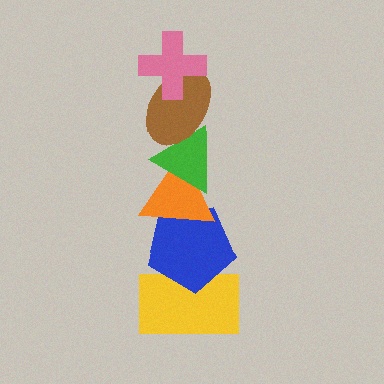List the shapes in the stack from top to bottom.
From top to bottom: the pink cross, the brown ellipse, the green triangle, the orange triangle, the blue pentagon, the yellow rectangle.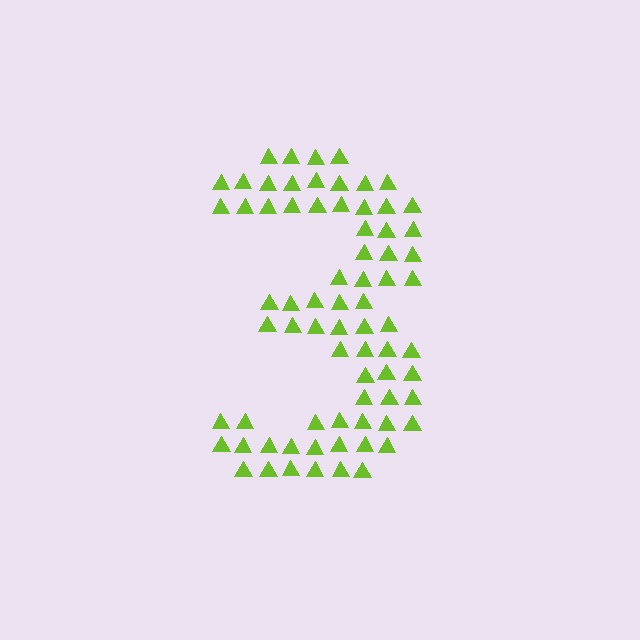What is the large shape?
The large shape is the digit 3.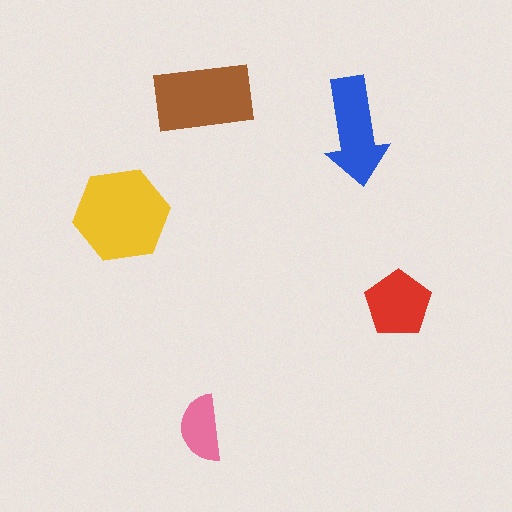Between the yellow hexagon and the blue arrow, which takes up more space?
The yellow hexagon.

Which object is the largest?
The yellow hexagon.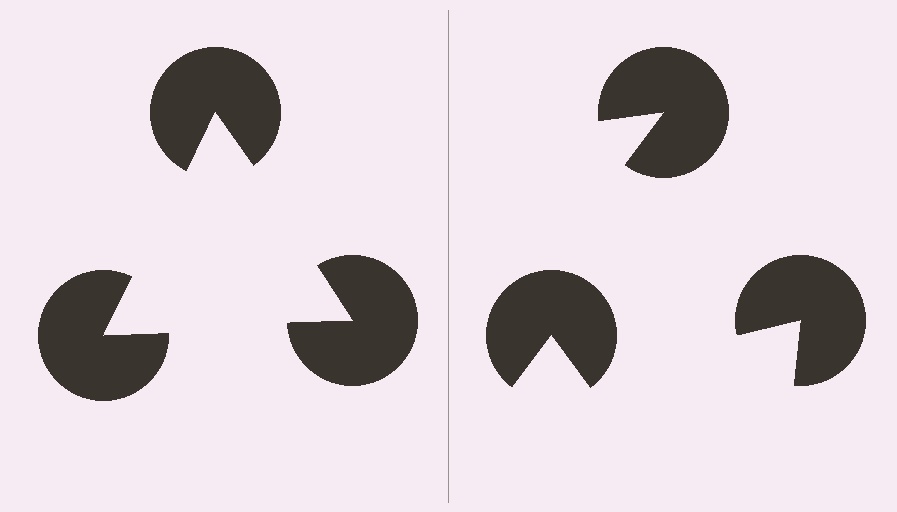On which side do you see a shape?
An illusory triangle appears on the left side. On the right side the wedge cuts are rotated, so no coherent shape forms.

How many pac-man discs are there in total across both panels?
6 — 3 on each side.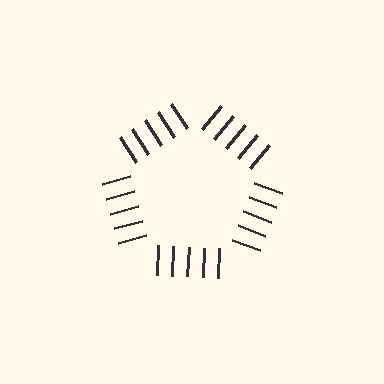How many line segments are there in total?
25 — 5 along each of the 5 edges.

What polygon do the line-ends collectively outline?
An illusory pentagon — the line segments terminate on its edges but no continuous stroke is drawn.